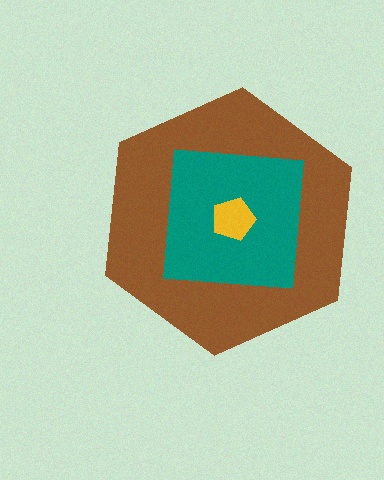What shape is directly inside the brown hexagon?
The teal square.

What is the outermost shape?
The brown hexagon.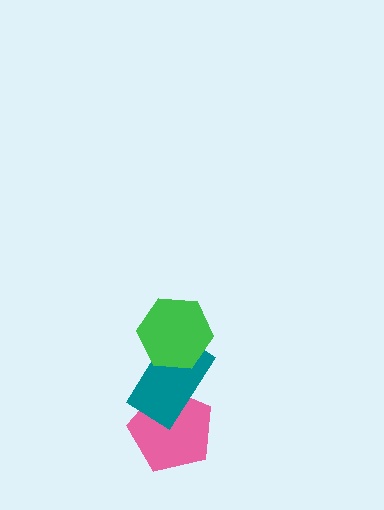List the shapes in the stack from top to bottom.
From top to bottom: the green hexagon, the teal rectangle, the pink pentagon.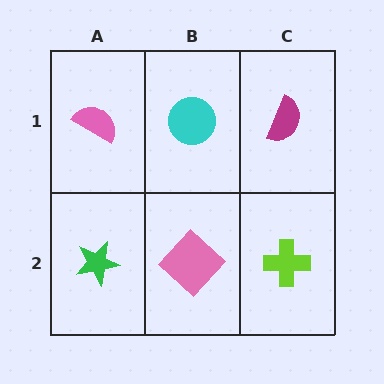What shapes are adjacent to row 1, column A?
A green star (row 2, column A), a cyan circle (row 1, column B).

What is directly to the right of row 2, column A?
A pink diamond.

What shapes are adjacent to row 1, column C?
A lime cross (row 2, column C), a cyan circle (row 1, column B).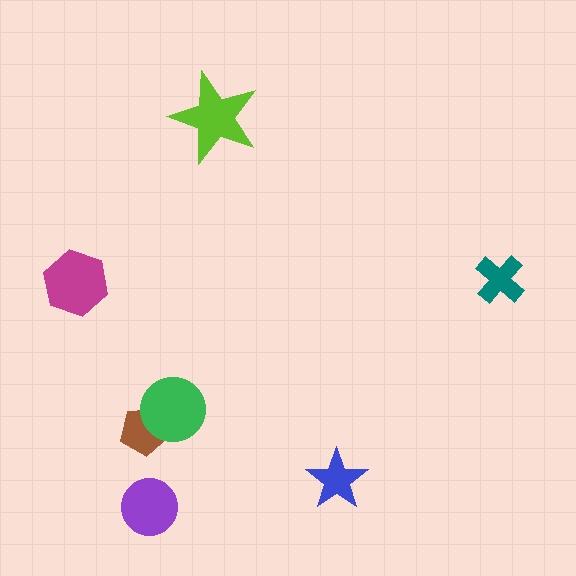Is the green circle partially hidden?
No, no other shape covers it.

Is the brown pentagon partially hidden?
Yes, it is partially covered by another shape.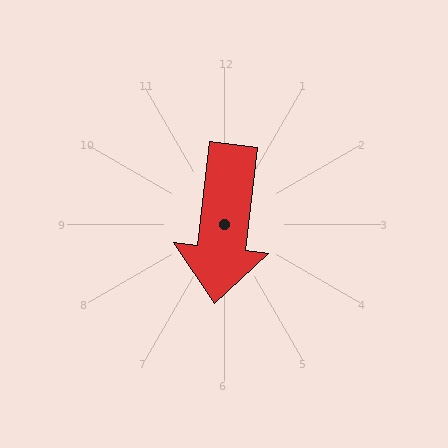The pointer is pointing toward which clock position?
Roughly 6 o'clock.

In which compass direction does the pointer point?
South.